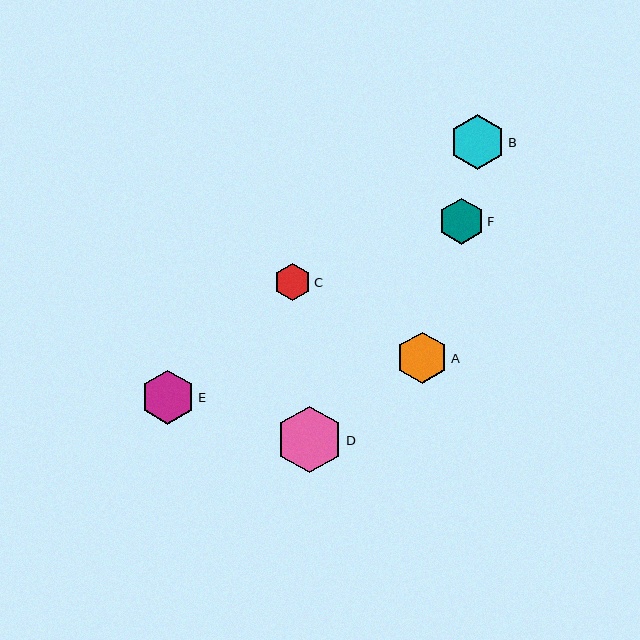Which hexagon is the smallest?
Hexagon C is the smallest with a size of approximately 37 pixels.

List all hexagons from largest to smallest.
From largest to smallest: D, B, E, A, F, C.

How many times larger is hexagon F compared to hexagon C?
Hexagon F is approximately 1.3 times the size of hexagon C.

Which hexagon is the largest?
Hexagon D is the largest with a size of approximately 66 pixels.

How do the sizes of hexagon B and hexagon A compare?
Hexagon B and hexagon A are approximately the same size.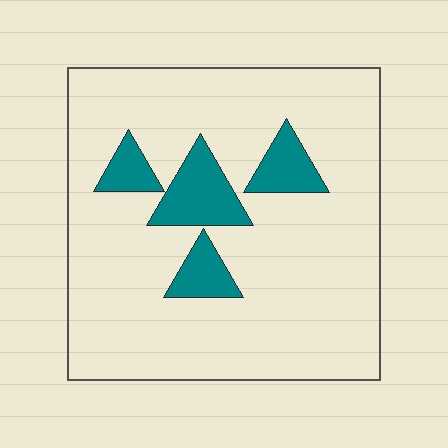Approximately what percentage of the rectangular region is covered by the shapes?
Approximately 15%.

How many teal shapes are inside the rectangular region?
4.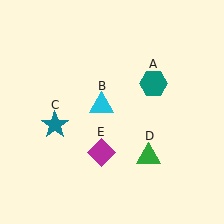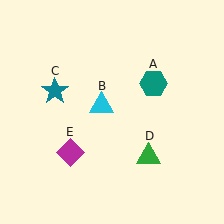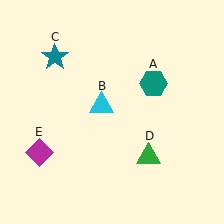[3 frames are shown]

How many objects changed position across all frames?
2 objects changed position: teal star (object C), magenta diamond (object E).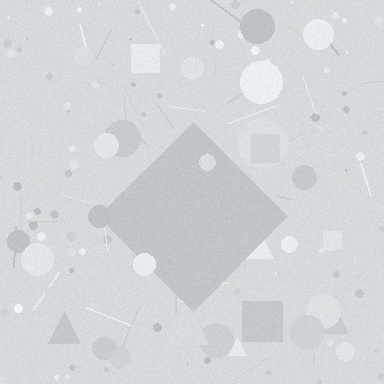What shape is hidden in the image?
A diamond is hidden in the image.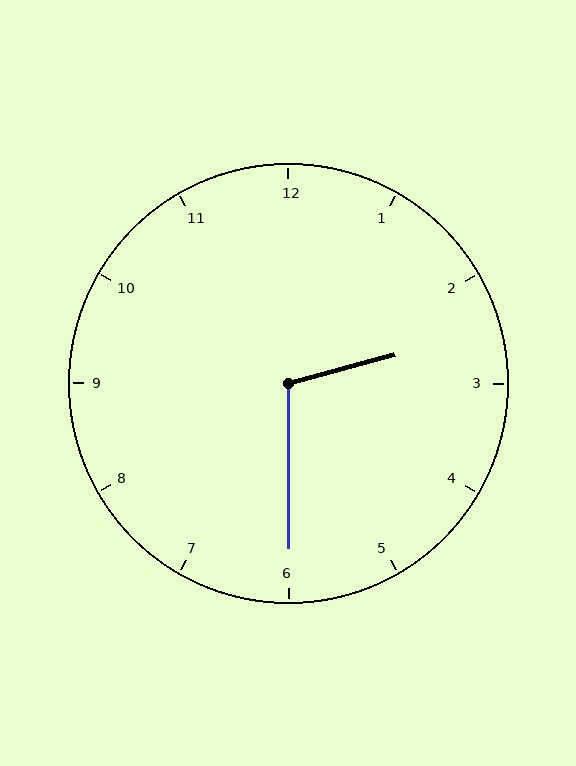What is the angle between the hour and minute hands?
Approximately 105 degrees.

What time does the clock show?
2:30.